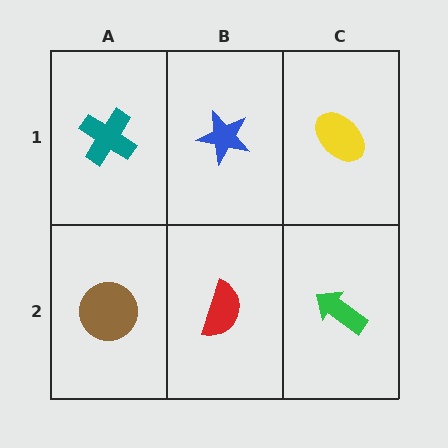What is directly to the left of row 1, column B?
A teal cross.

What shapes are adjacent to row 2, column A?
A teal cross (row 1, column A), a red semicircle (row 2, column B).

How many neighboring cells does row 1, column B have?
3.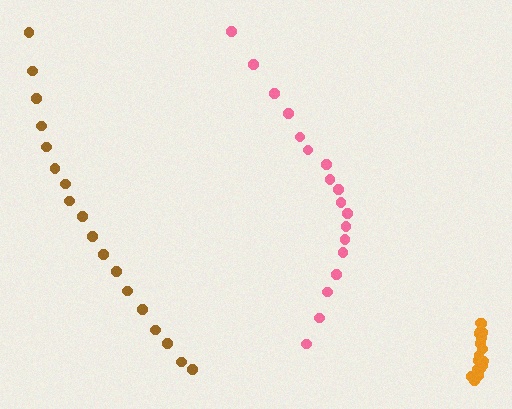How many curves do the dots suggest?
There are 3 distinct paths.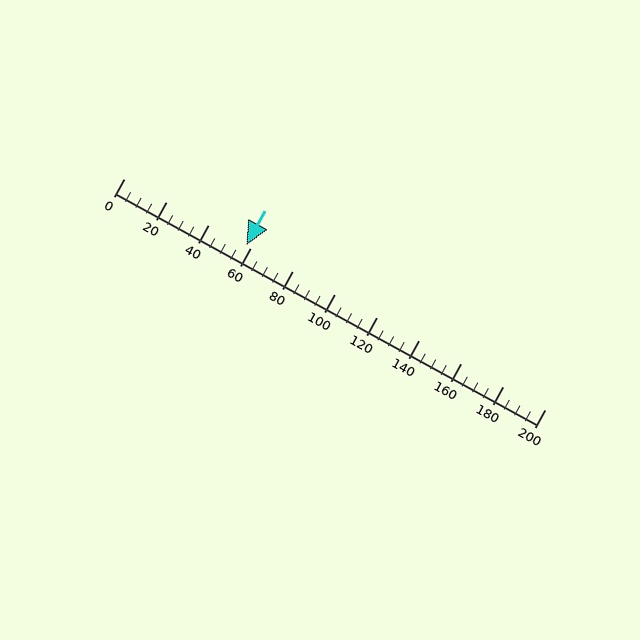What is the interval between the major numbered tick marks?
The major tick marks are spaced 20 units apart.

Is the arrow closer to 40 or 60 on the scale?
The arrow is closer to 60.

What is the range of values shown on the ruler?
The ruler shows values from 0 to 200.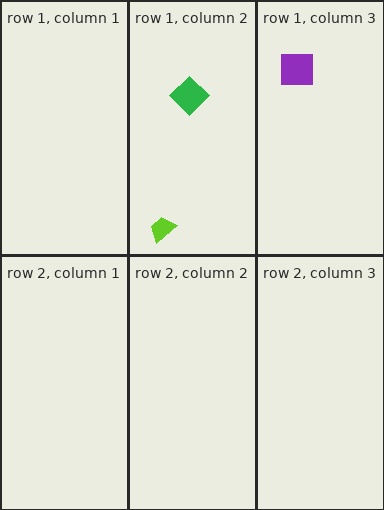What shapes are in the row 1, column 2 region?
The lime trapezoid, the green diamond.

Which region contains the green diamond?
The row 1, column 2 region.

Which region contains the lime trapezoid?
The row 1, column 2 region.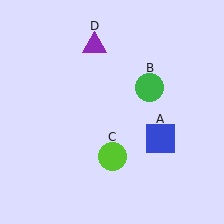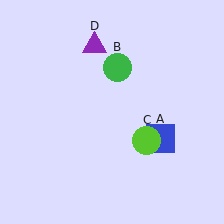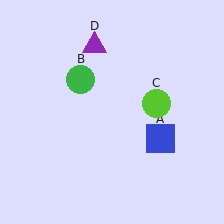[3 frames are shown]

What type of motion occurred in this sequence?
The green circle (object B), lime circle (object C) rotated counterclockwise around the center of the scene.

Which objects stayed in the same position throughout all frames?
Blue square (object A) and purple triangle (object D) remained stationary.